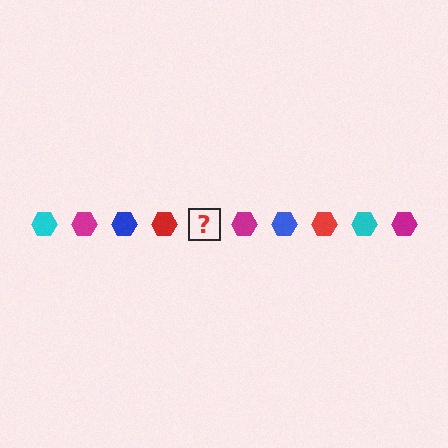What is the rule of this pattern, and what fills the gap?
The rule is that the pattern cycles through cyan, magenta, blue, red hexagons. The gap should be filled with a cyan hexagon.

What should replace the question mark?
The question mark should be replaced with a cyan hexagon.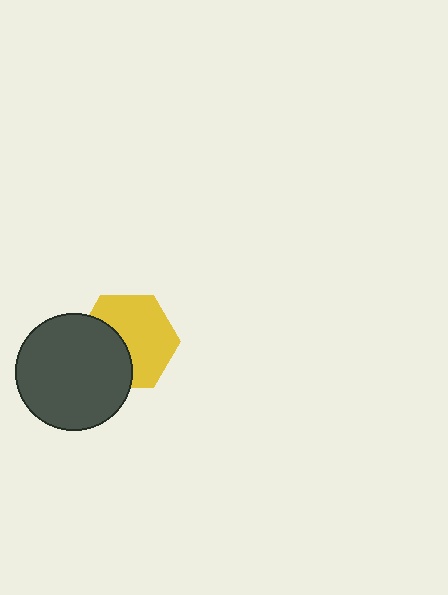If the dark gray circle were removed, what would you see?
You would see the complete yellow hexagon.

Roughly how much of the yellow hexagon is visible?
About half of it is visible (roughly 62%).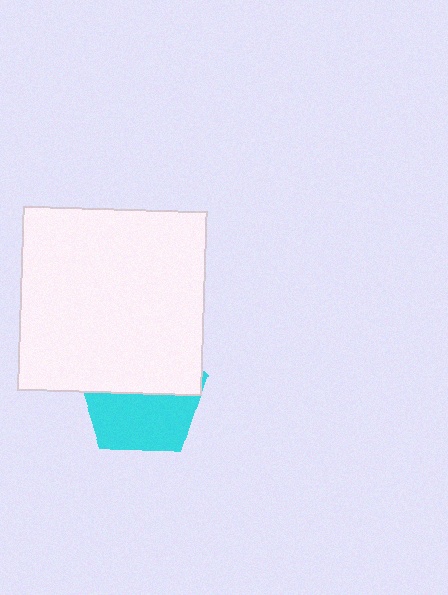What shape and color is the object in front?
The object in front is a white square.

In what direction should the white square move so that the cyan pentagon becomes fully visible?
The white square should move up. That is the shortest direction to clear the overlap and leave the cyan pentagon fully visible.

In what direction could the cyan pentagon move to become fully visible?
The cyan pentagon could move down. That would shift it out from behind the white square entirely.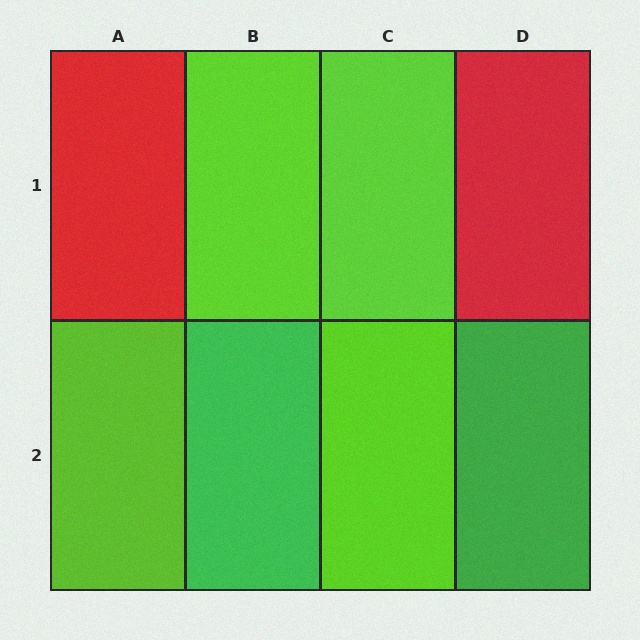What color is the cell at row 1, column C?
Lime.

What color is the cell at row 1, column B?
Lime.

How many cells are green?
2 cells are green.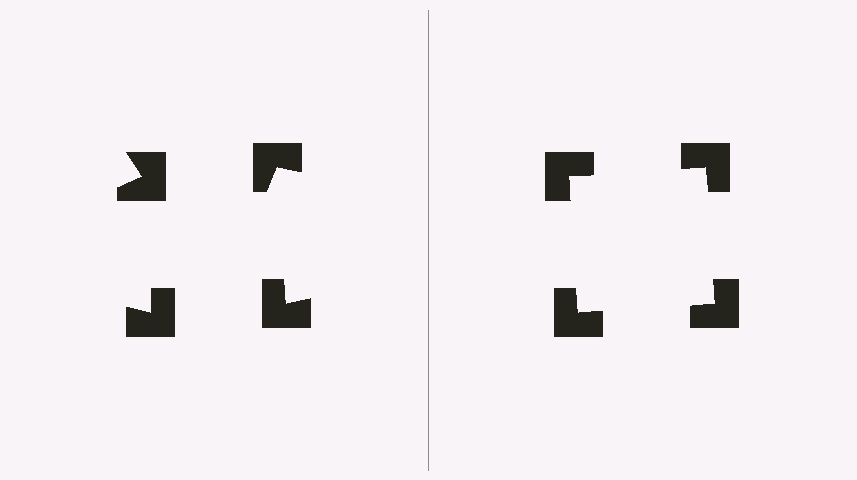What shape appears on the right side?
An illusory square.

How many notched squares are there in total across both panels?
8 — 4 on each side.